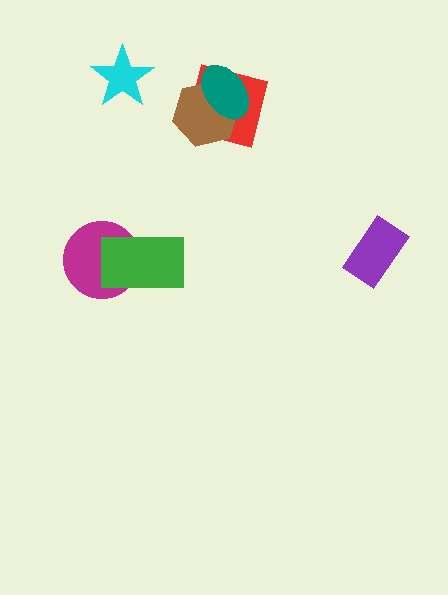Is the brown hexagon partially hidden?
Yes, it is partially covered by another shape.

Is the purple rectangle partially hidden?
No, no other shape covers it.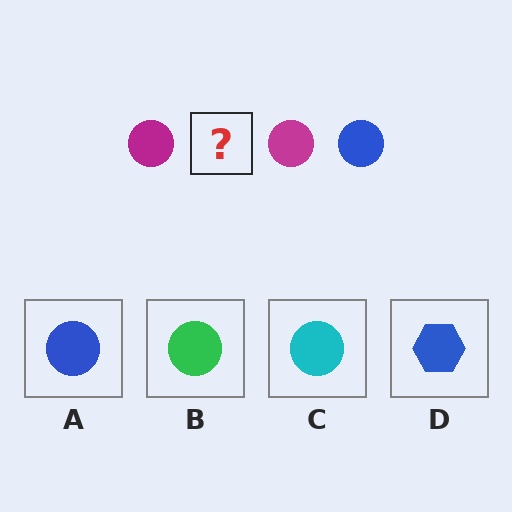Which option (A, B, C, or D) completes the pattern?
A.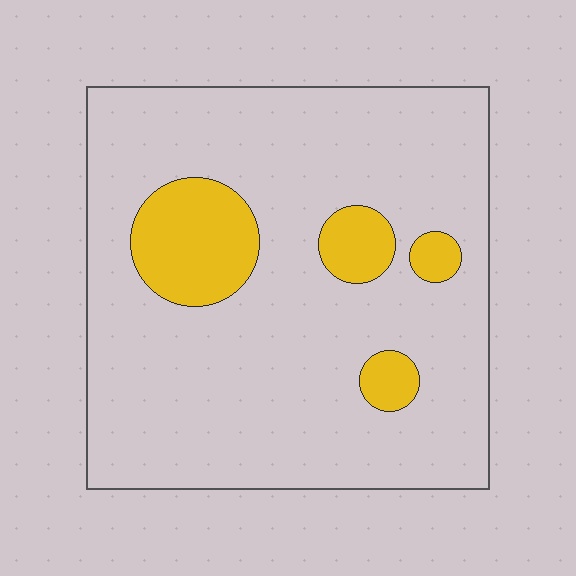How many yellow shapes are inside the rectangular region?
4.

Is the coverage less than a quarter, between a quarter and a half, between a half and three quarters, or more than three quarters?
Less than a quarter.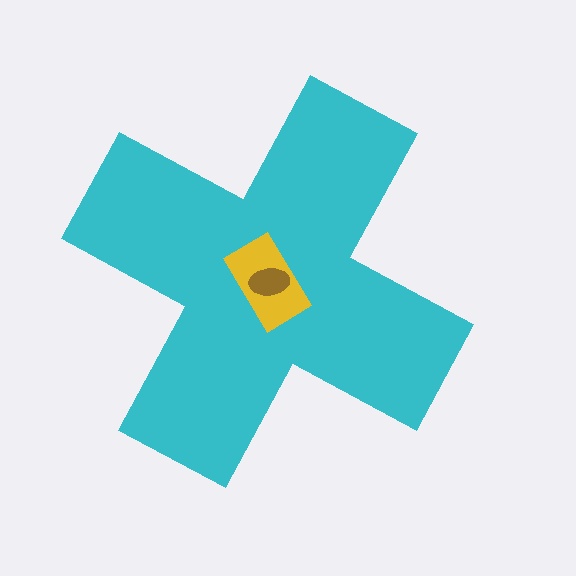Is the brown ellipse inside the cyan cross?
Yes.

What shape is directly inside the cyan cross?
The yellow rectangle.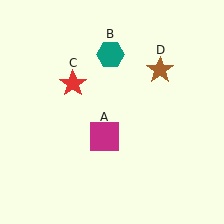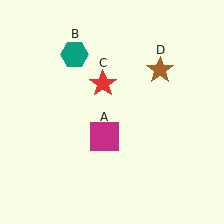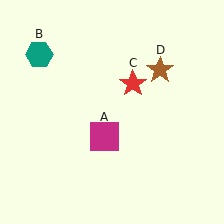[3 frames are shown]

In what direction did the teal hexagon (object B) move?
The teal hexagon (object B) moved left.